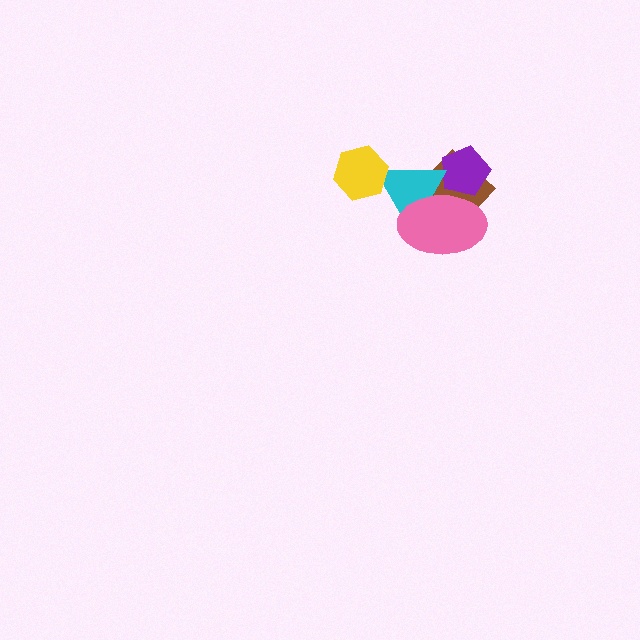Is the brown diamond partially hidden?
Yes, it is partially covered by another shape.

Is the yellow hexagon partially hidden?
No, no other shape covers it.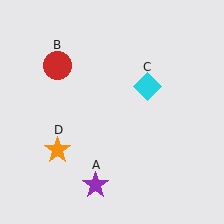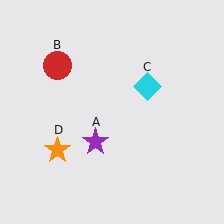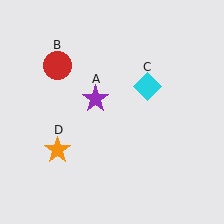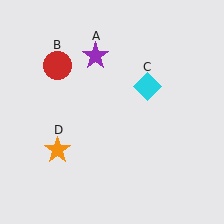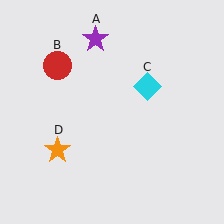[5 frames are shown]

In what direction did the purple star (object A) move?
The purple star (object A) moved up.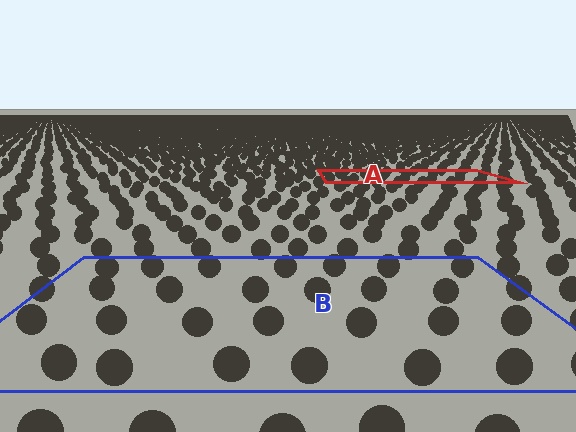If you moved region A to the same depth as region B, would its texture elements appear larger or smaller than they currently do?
They would appear larger. At a closer depth, the same texture elements are projected at a bigger on-screen size.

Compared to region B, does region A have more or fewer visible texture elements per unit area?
Region A has more texture elements per unit area — they are packed more densely because it is farther away.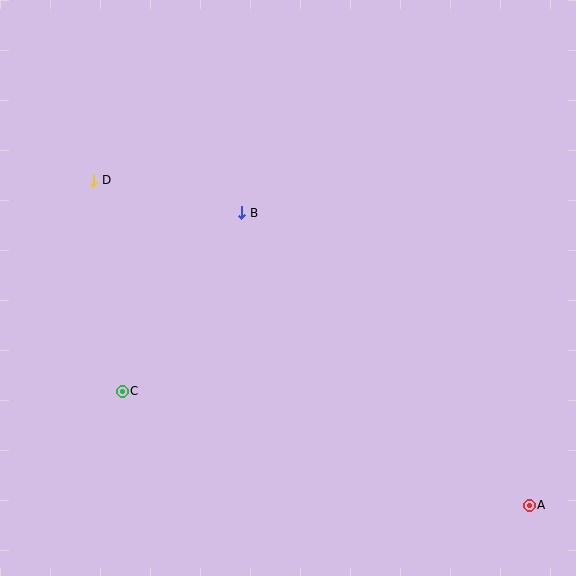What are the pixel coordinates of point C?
Point C is at (122, 391).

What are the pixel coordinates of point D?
Point D is at (94, 180).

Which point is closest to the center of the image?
Point B at (242, 213) is closest to the center.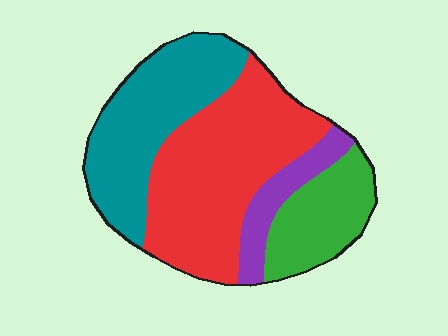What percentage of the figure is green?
Green covers 17% of the figure.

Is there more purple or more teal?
Teal.